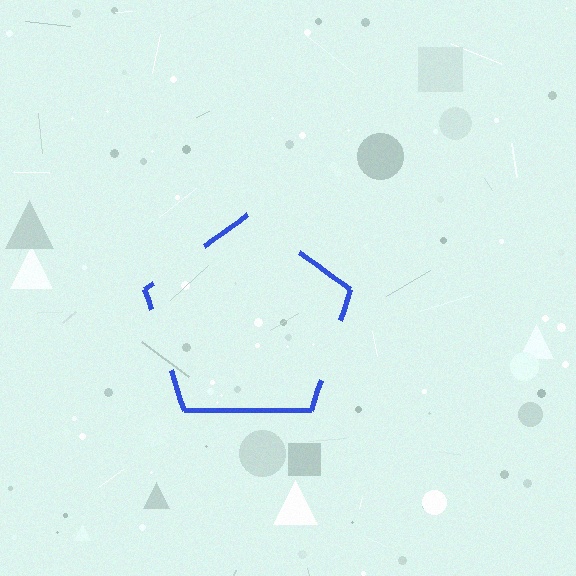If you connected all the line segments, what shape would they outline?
They would outline a pentagon.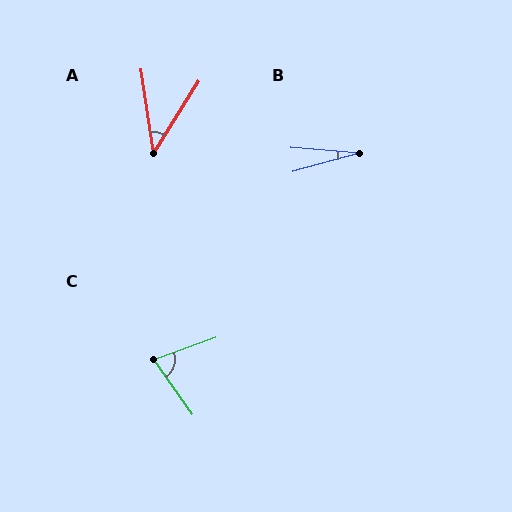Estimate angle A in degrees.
Approximately 40 degrees.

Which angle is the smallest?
B, at approximately 21 degrees.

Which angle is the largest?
C, at approximately 74 degrees.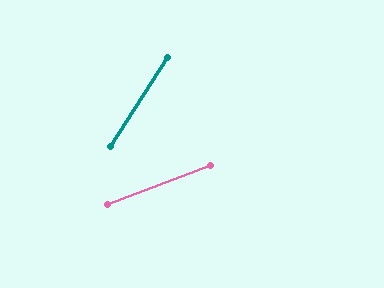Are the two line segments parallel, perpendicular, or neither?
Neither parallel nor perpendicular — they differ by about 37°.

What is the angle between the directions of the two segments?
Approximately 37 degrees.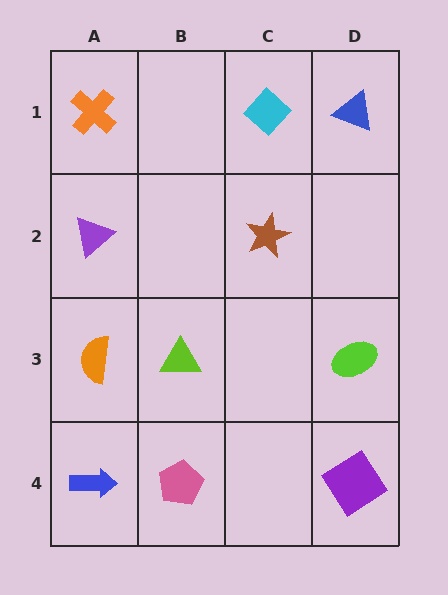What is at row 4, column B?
A pink pentagon.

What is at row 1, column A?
An orange cross.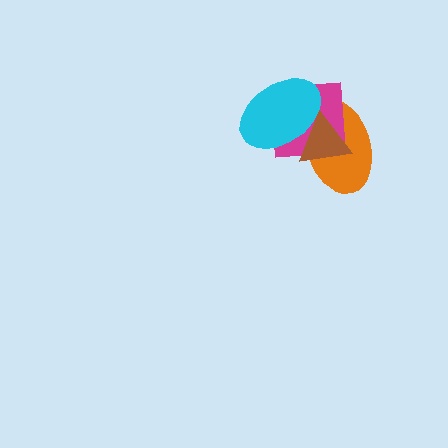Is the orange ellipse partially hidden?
Yes, it is partially covered by another shape.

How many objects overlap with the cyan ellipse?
3 objects overlap with the cyan ellipse.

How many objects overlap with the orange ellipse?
3 objects overlap with the orange ellipse.